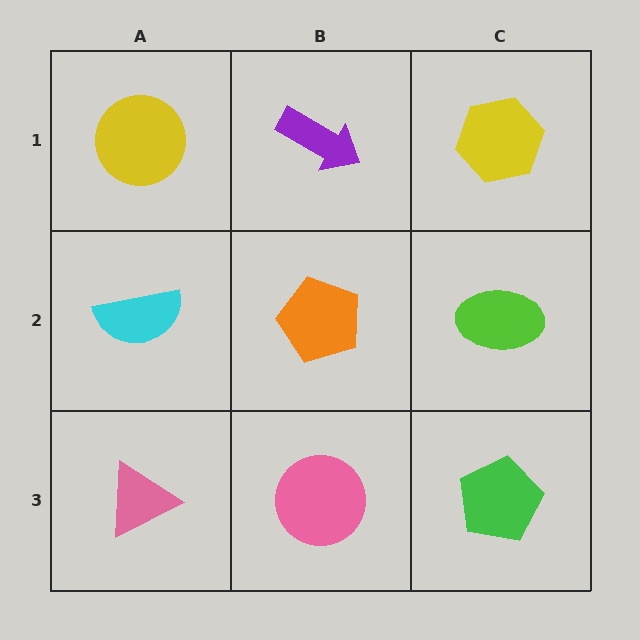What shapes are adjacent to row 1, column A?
A cyan semicircle (row 2, column A), a purple arrow (row 1, column B).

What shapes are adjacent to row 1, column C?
A lime ellipse (row 2, column C), a purple arrow (row 1, column B).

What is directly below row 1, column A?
A cyan semicircle.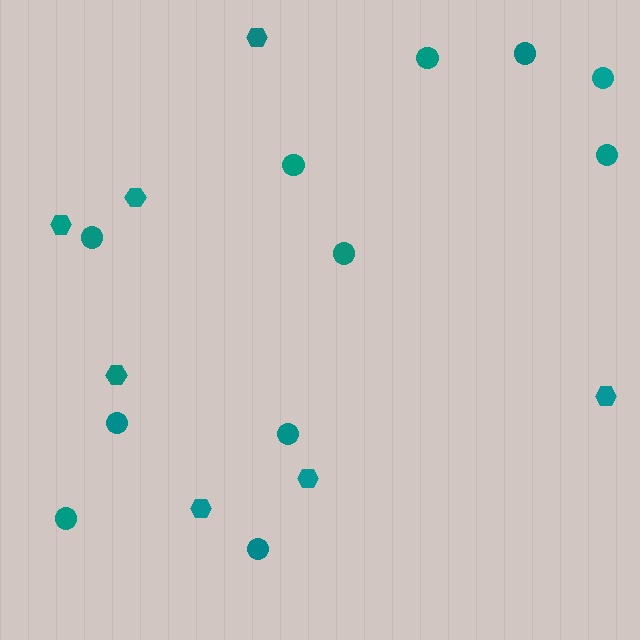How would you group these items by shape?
There are 2 groups: one group of circles (11) and one group of hexagons (7).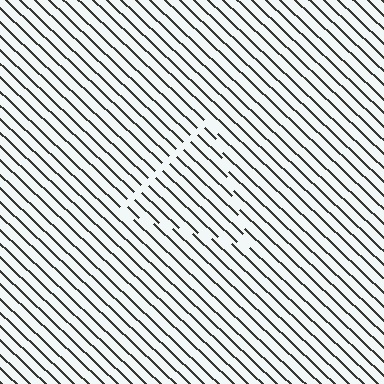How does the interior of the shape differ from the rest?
The interior of the shape contains the same grating, shifted by half a period — the contour is defined by the phase discontinuity where line-ends from the inner and outer gratings abut.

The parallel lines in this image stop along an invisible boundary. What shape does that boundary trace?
An illusory triangle. The interior of the shape contains the same grating, shifted by half a period — the contour is defined by the phase discontinuity where line-ends from the inner and outer gratings abut.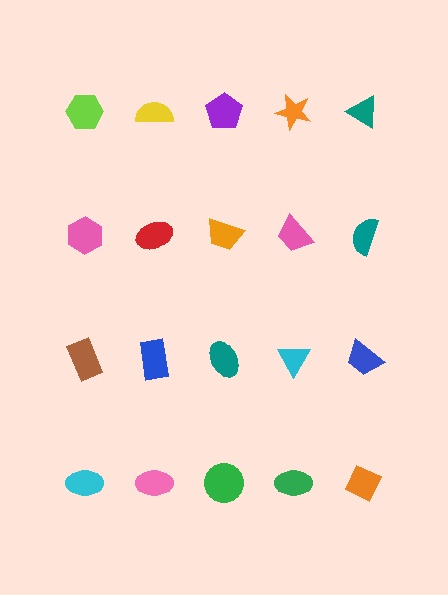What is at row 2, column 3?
An orange trapezoid.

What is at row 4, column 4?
A green ellipse.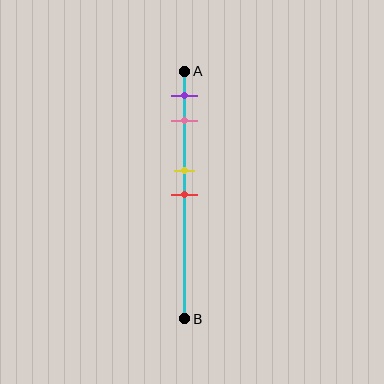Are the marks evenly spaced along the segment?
No, the marks are not evenly spaced.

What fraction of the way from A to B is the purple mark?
The purple mark is approximately 10% (0.1) of the way from A to B.